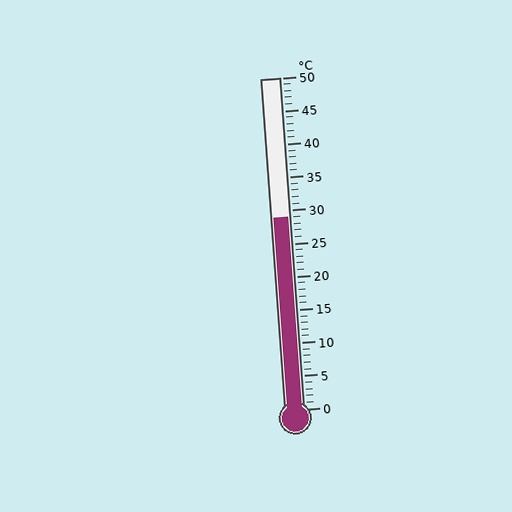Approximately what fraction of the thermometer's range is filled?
The thermometer is filled to approximately 60% of its range.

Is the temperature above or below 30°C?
The temperature is below 30°C.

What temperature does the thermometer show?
The thermometer shows approximately 29°C.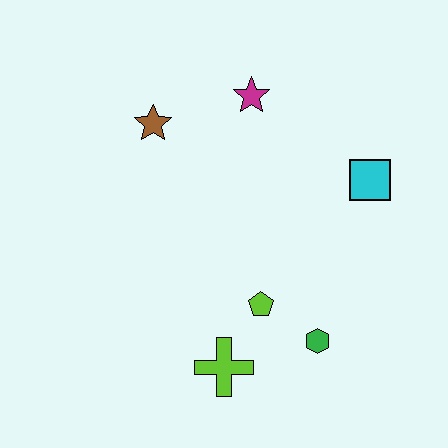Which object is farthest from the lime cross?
The magenta star is farthest from the lime cross.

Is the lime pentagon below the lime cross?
No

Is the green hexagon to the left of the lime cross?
No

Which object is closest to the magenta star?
The brown star is closest to the magenta star.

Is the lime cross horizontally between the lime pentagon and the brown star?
Yes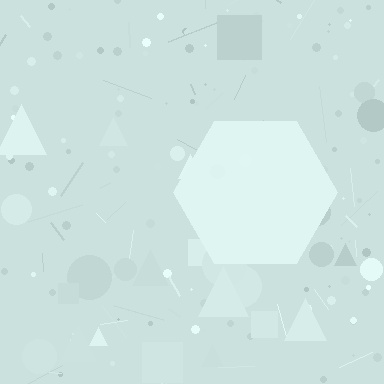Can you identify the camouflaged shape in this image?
The camouflaged shape is a hexagon.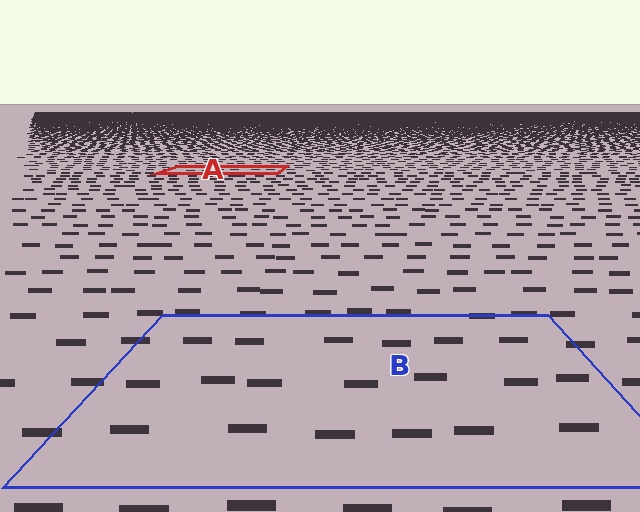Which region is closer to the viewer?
Region B is closer. The texture elements there are larger and more spread out.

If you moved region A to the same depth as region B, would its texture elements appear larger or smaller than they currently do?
They would appear larger. At a closer depth, the same texture elements are projected at a bigger on-screen size.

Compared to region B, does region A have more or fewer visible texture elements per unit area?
Region A has more texture elements per unit area — they are packed more densely because it is farther away.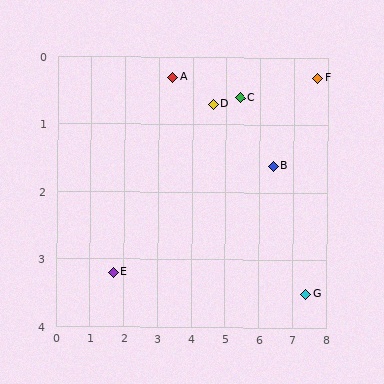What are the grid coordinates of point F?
Point F is at approximately (7.7, 0.3).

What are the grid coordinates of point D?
Point D is at approximately (4.6, 0.7).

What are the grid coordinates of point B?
Point B is at approximately (6.4, 1.6).